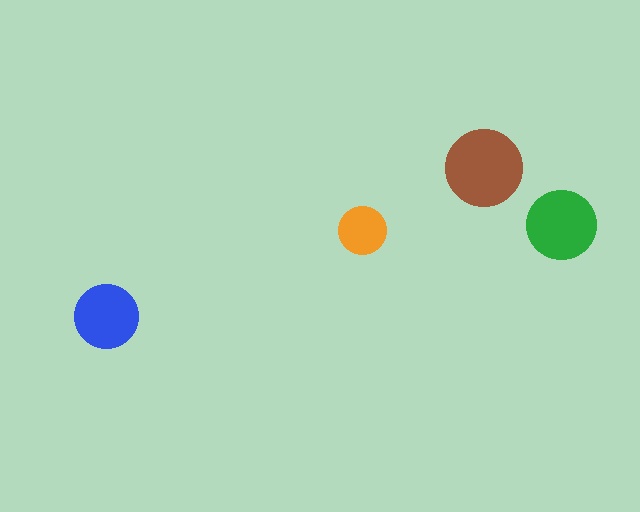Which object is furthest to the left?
The blue circle is leftmost.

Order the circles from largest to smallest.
the brown one, the green one, the blue one, the orange one.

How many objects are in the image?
There are 4 objects in the image.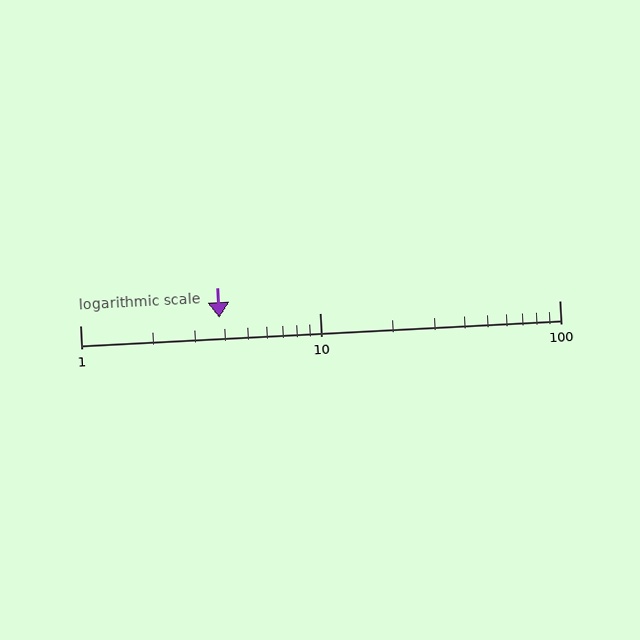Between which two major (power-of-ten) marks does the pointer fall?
The pointer is between 1 and 10.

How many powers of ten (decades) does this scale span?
The scale spans 2 decades, from 1 to 100.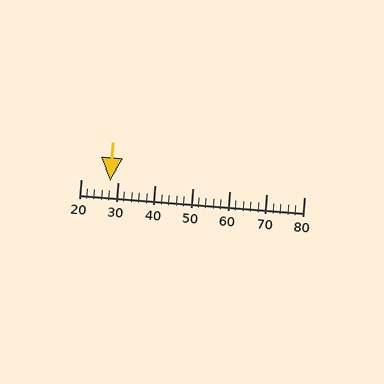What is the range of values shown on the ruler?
The ruler shows values from 20 to 80.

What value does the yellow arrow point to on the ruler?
The yellow arrow points to approximately 28.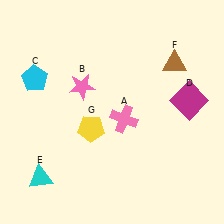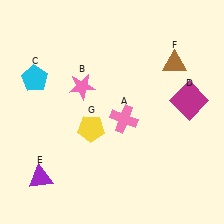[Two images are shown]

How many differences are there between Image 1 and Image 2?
There is 1 difference between the two images.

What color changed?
The triangle (E) changed from cyan in Image 1 to purple in Image 2.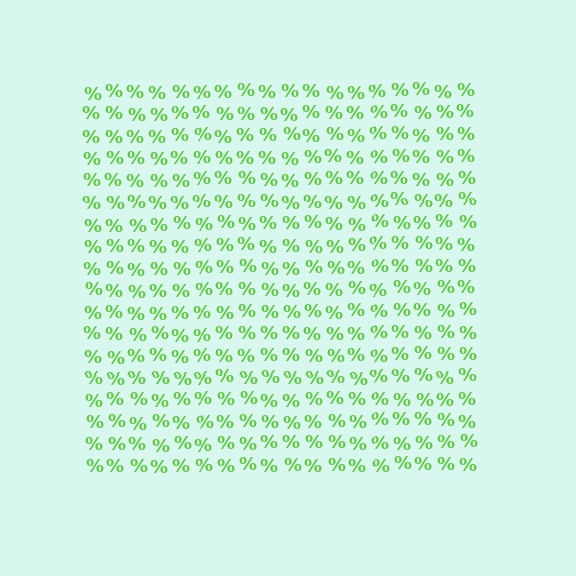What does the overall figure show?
The overall figure shows a square.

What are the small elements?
The small elements are percent signs.